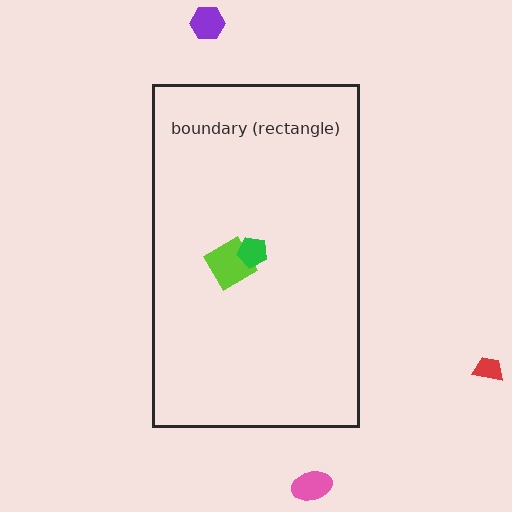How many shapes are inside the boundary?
2 inside, 3 outside.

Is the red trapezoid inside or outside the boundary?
Outside.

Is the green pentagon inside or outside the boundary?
Inside.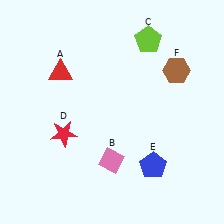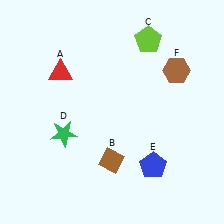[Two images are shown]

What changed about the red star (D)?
In Image 1, D is red. In Image 2, it changed to green.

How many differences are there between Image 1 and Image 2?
There are 2 differences between the two images.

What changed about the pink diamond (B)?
In Image 1, B is pink. In Image 2, it changed to brown.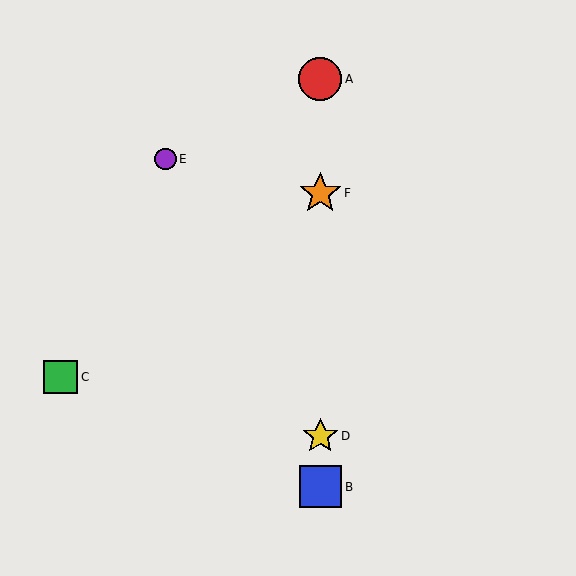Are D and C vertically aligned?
No, D is at x≈320 and C is at x≈61.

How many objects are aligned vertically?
4 objects (A, B, D, F) are aligned vertically.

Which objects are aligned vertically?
Objects A, B, D, F are aligned vertically.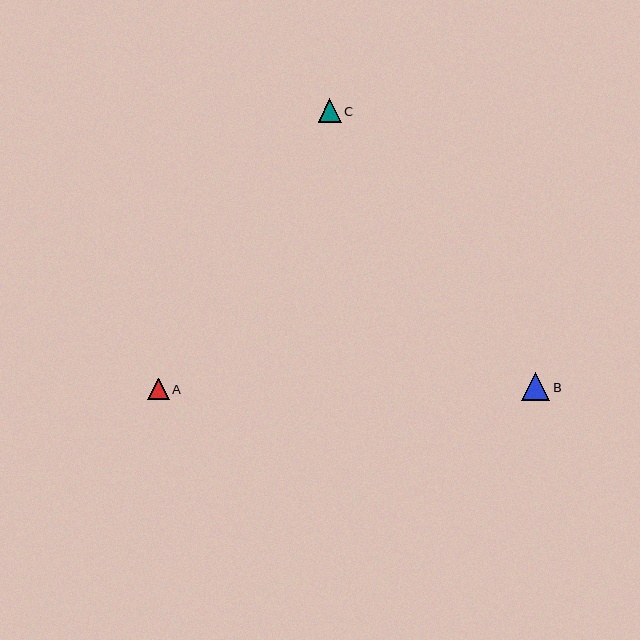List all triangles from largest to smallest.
From largest to smallest: B, C, A.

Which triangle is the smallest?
Triangle A is the smallest with a size of approximately 21 pixels.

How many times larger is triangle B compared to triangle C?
Triangle B is approximately 1.2 times the size of triangle C.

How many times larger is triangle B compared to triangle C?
Triangle B is approximately 1.2 times the size of triangle C.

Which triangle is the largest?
Triangle B is the largest with a size of approximately 28 pixels.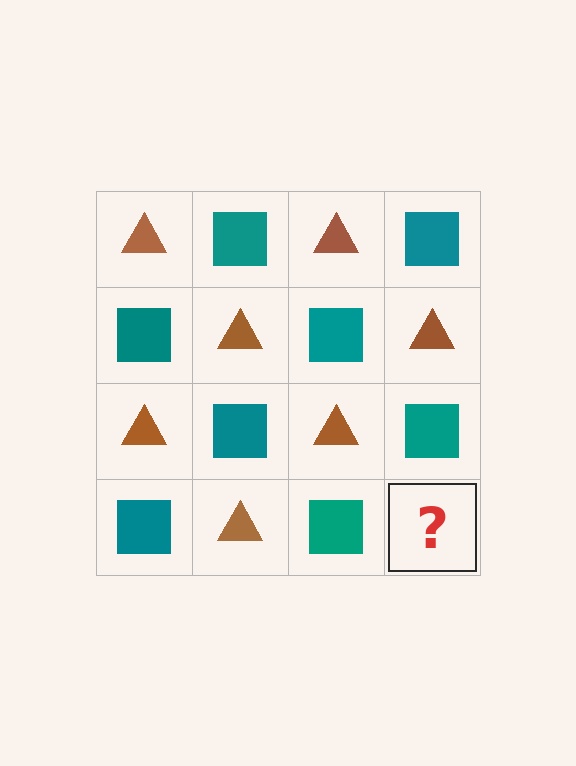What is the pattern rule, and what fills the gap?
The rule is that it alternates brown triangle and teal square in a checkerboard pattern. The gap should be filled with a brown triangle.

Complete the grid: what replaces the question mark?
The question mark should be replaced with a brown triangle.